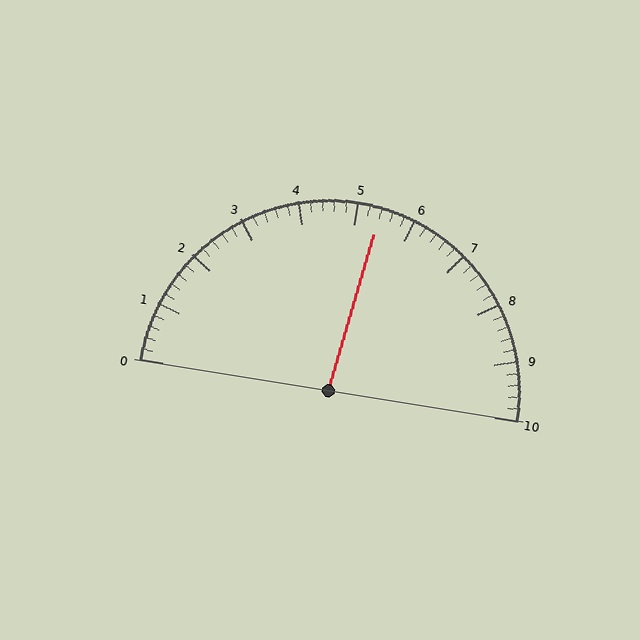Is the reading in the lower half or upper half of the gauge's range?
The reading is in the upper half of the range (0 to 10).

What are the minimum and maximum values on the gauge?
The gauge ranges from 0 to 10.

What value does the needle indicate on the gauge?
The needle indicates approximately 5.4.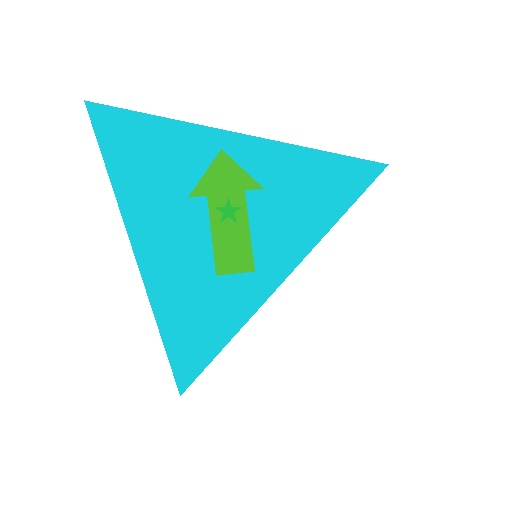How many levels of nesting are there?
3.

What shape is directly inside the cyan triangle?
The lime arrow.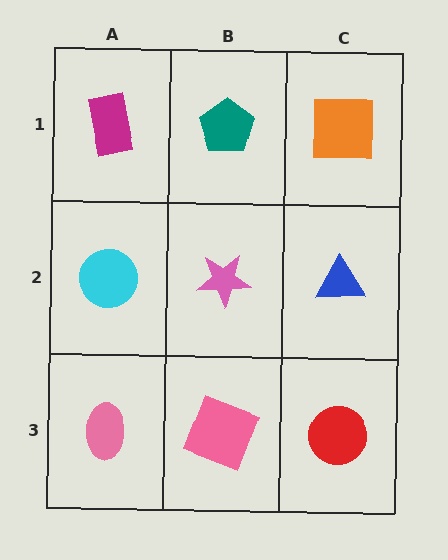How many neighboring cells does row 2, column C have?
3.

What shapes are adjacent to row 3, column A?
A cyan circle (row 2, column A), a pink square (row 3, column B).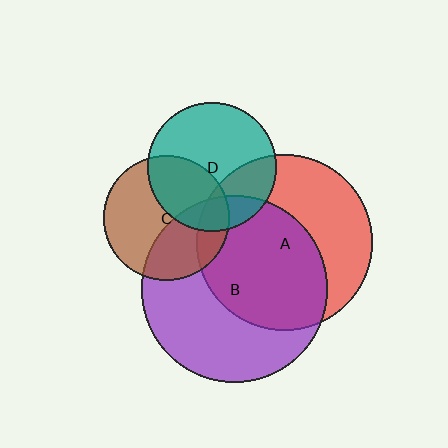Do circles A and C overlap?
Yes.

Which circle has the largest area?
Circle B (purple).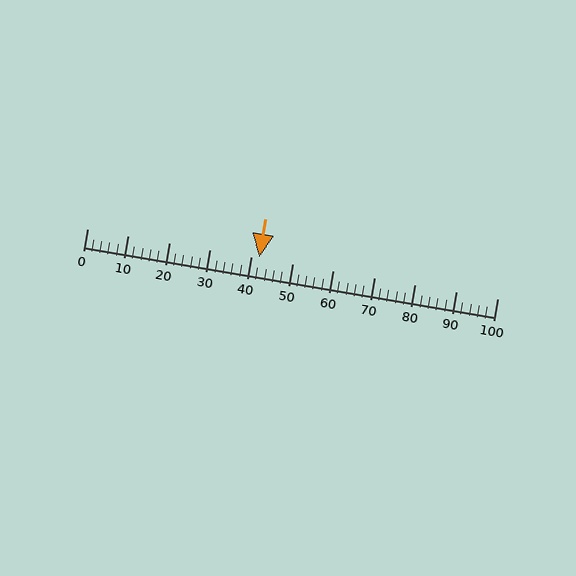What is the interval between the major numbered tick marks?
The major tick marks are spaced 10 units apart.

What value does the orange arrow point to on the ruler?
The orange arrow points to approximately 42.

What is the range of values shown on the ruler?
The ruler shows values from 0 to 100.